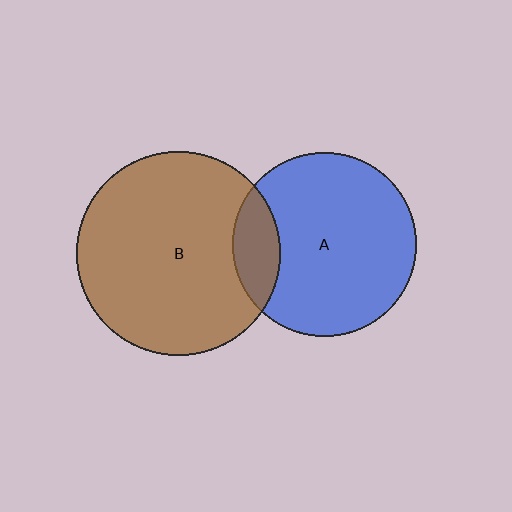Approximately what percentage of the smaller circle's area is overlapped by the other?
Approximately 15%.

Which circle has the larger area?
Circle B (brown).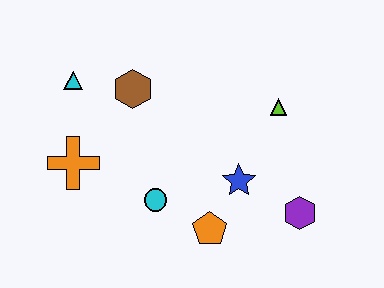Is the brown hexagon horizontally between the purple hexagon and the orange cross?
Yes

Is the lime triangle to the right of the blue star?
Yes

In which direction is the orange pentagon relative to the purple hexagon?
The orange pentagon is to the left of the purple hexagon.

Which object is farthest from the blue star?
The cyan triangle is farthest from the blue star.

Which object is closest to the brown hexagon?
The cyan triangle is closest to the brown hexagon.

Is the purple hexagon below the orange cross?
Yes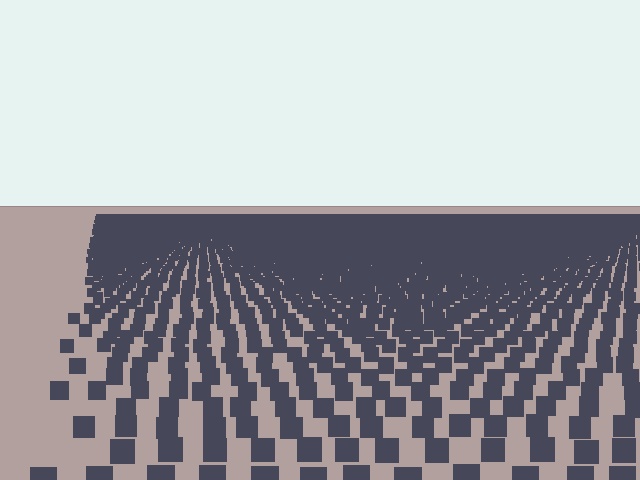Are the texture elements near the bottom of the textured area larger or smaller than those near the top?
Larger. Near the bottom, elements are closer to the viewer and appear at a bigger on-screen size.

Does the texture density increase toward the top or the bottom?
Density increases toward the top.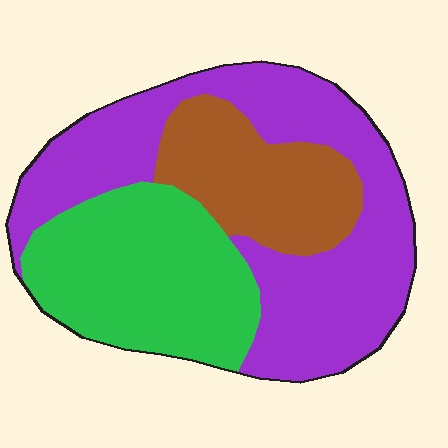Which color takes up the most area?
Purple, at roughly 45%.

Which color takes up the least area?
Brown, at roughly 20%.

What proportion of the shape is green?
Green takes up about one third (1/3) of the shape.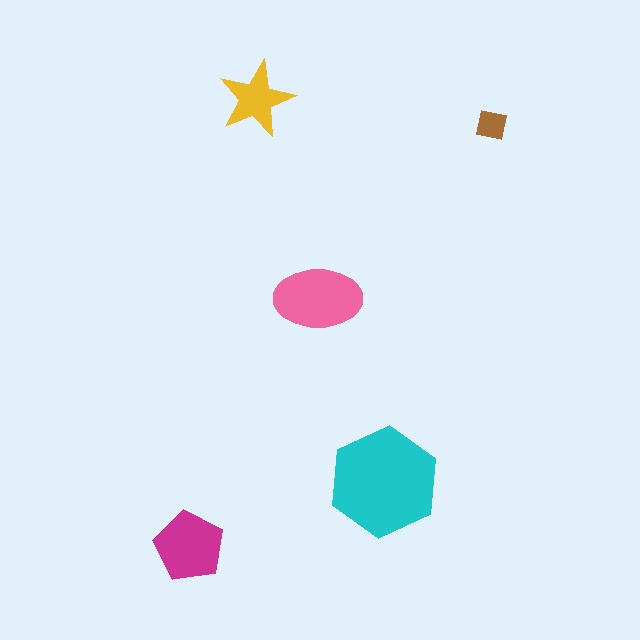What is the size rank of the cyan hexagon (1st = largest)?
1st.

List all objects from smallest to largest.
The brown square, the yellow star, the magenta pentagon, the pink ellipse, the cyan hexagon.